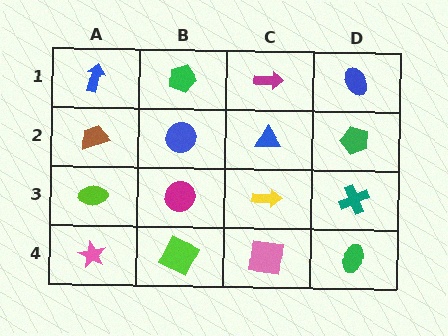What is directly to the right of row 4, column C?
A green ellipse.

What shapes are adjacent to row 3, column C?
A blue triangle (row 2, column C), a pink square (row 4, column C), a magenta circle (row 3, column B), a teal cross (row 3, column D).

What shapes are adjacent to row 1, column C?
A blue triangle (row 2, column C), a green pentagon (row 1, column B), a blue ellipse (row 1, column D).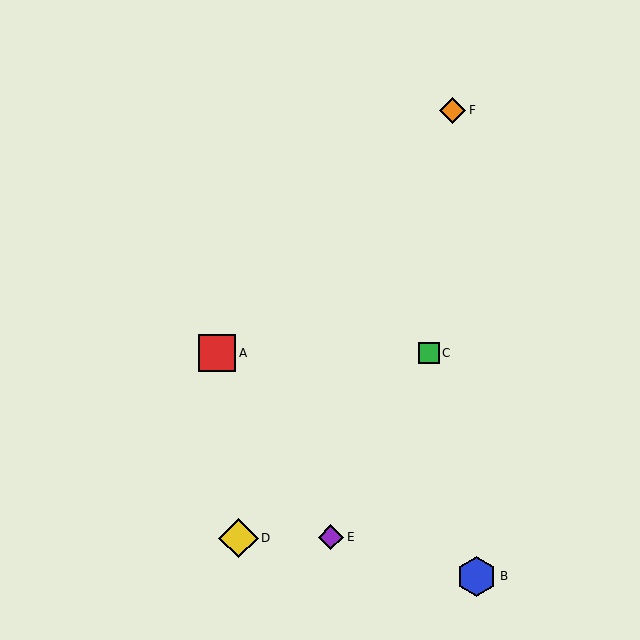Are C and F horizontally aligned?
No, C is at y≈353 and F is at y≈110.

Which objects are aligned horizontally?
Objects A, C are aligned horizontally.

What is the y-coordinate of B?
Object B is at y≈576.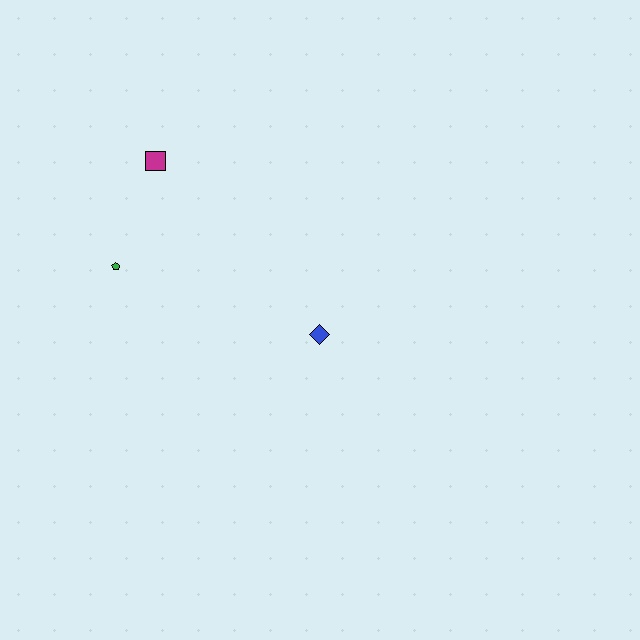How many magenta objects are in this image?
There is 1 magenta object.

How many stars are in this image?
There are no stars.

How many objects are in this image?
There are 3 objects.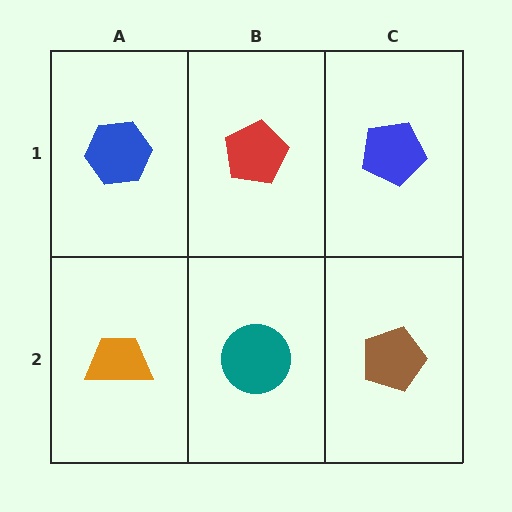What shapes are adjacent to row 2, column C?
A blue pentagon (row 1, column C), a teal circle (row 2, column B).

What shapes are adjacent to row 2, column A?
A blue hexagon (row 1, column A), a teal circle (row 2, column B).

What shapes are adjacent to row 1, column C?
A brown pentagon (row 2, column C), a red pentagon (row 1, column B).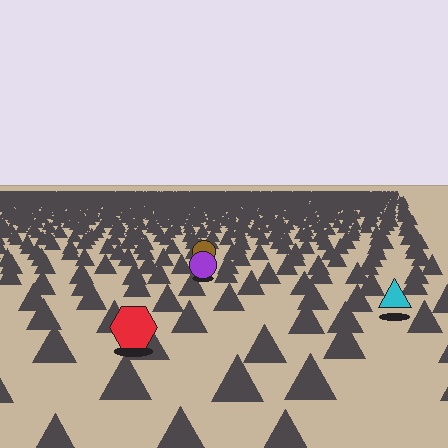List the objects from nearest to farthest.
From nearest to farthest: the red hexagon, the cyan triangle, the purple circle, the brown circle.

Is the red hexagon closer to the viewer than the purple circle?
Yes. The red hexagon is closer — you can tell from the texture gradient: the ground texture is coarser near it.